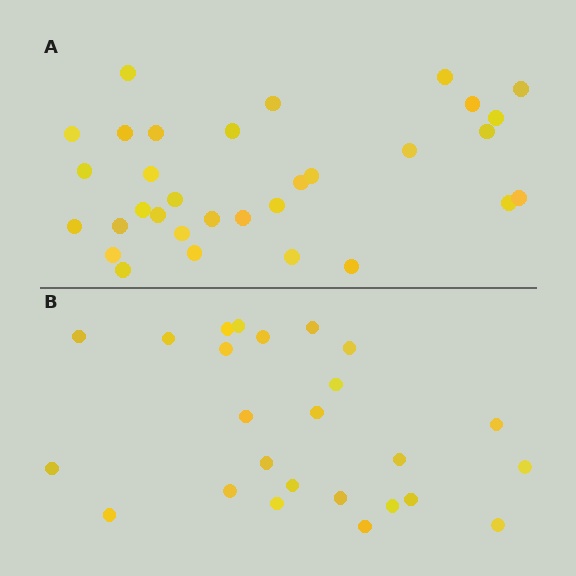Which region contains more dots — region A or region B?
Region A (the top region) has more dots.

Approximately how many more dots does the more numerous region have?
Region A has roughly 8 or so more dots than region B.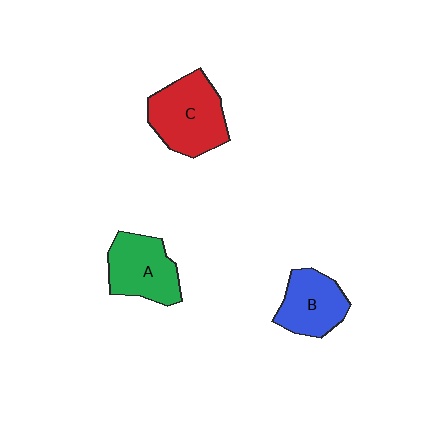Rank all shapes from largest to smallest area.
From largest to smallest: C (red), A (green), B (blue).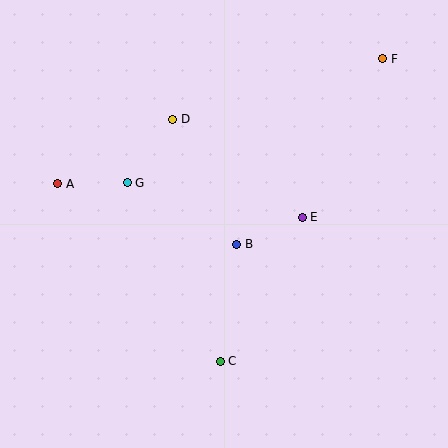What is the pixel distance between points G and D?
The distance between G and D is 78 pixels.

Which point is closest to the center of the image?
Point B at (237, 244) is closest to the center.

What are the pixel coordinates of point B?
Point B is at (237, 244).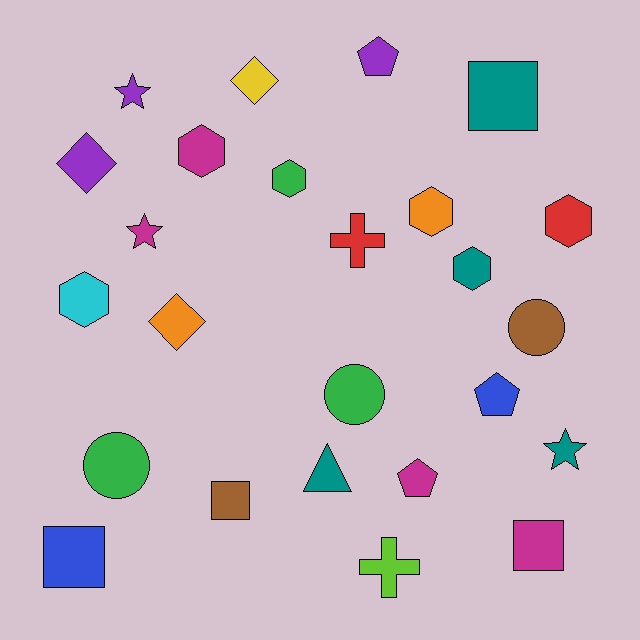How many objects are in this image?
There are 25 objects.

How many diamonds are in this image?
There are 3 diamonds.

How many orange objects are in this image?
There are 2 orange objects.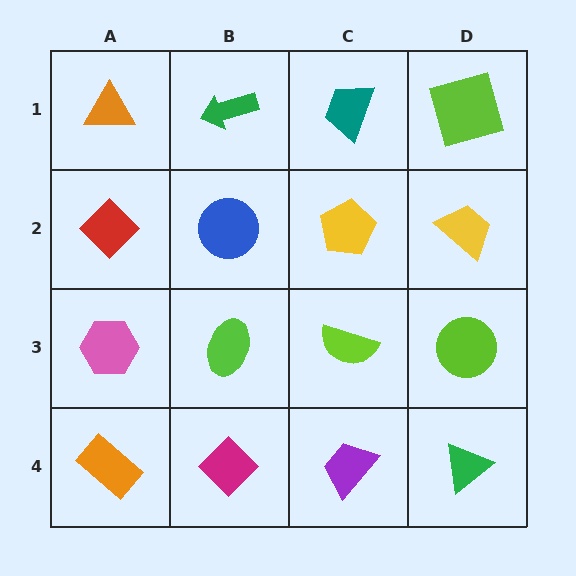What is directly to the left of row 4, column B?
An orange rectangle.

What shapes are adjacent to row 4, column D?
A lime circle (row 3, column D), a purple trapezoid (row 4, column C).